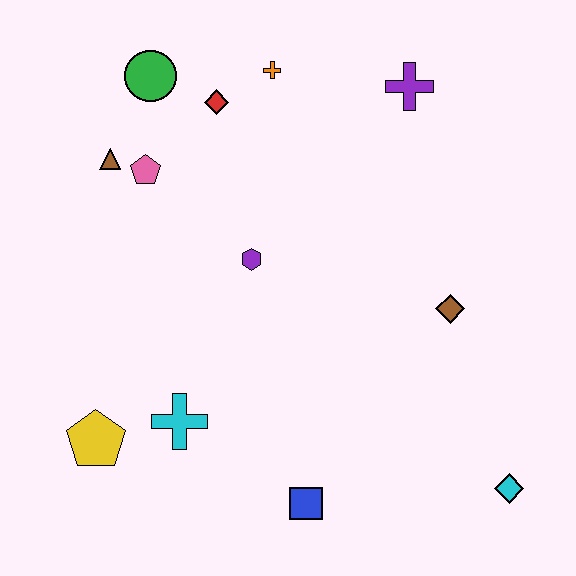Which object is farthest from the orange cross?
The cyan diamond is farthest from the orange cross.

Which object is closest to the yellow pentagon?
The cyan cross is closest to the yellow pentagon.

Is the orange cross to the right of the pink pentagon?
Yes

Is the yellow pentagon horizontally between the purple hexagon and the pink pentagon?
No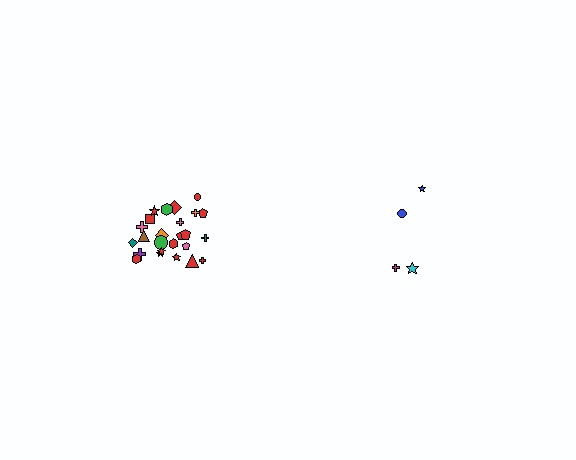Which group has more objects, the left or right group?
The left group.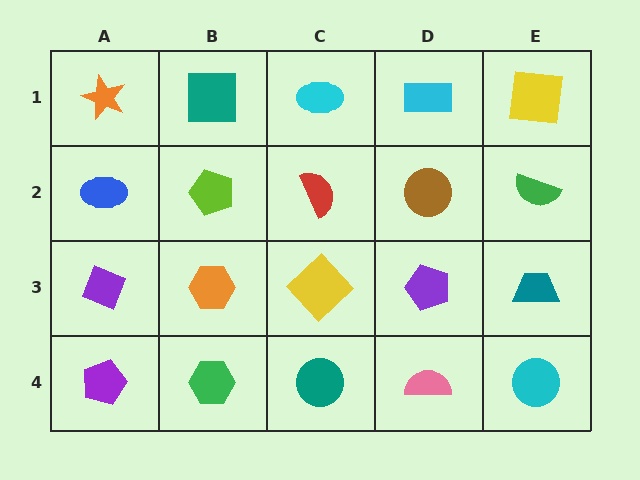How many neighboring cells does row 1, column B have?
3.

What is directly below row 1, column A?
A blue ellipse.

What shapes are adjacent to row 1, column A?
A blue ellipse (row 2, column A), a teal square (row 1, column B).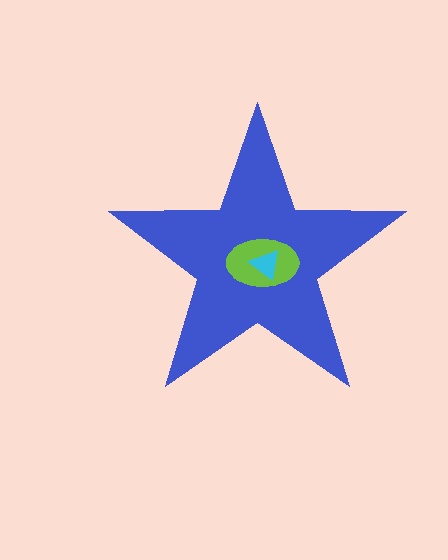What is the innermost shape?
The cyan triangle.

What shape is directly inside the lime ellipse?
The cyan triangle.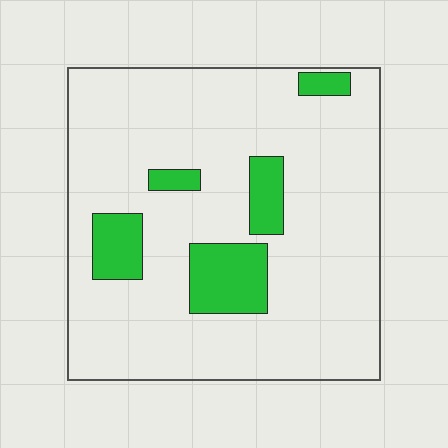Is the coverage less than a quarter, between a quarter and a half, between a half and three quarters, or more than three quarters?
Less than a quarter.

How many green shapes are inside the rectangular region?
5.